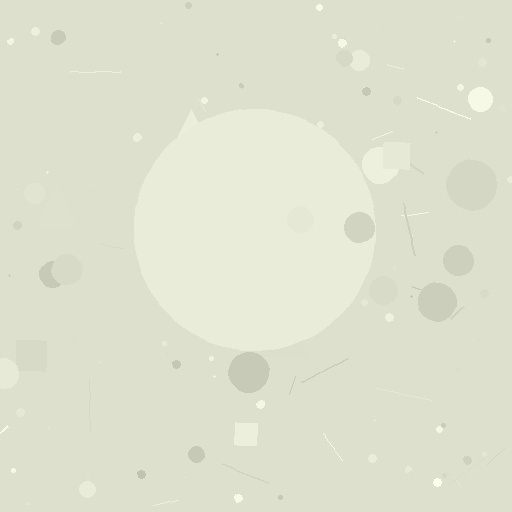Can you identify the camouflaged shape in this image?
The camouflaged shape is a circle.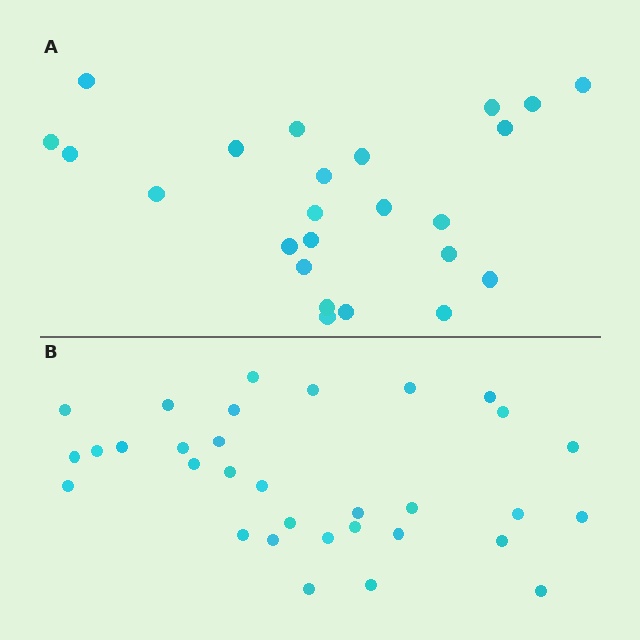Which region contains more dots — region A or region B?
Region B (the bottom region) has more dots.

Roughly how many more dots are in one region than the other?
Region B has roughly 8 or so more dots than region A.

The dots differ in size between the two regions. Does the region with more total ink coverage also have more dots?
No. Region A has more total ink coverage because its dots are larger, but region B actually contains more individual dots. Total area can be misleading — the number of items is what matters here.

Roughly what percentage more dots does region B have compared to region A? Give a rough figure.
About 35% more.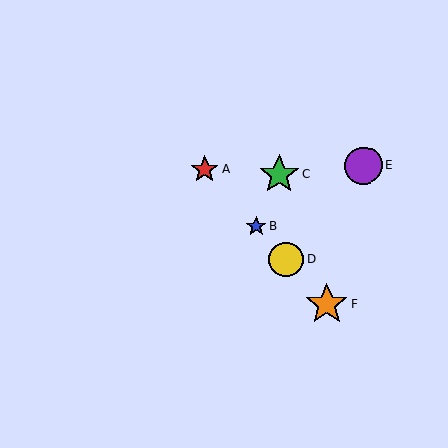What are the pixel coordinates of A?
Object A is at (204, 169).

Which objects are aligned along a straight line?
Objects A, B, D, F are aligned along a straight line.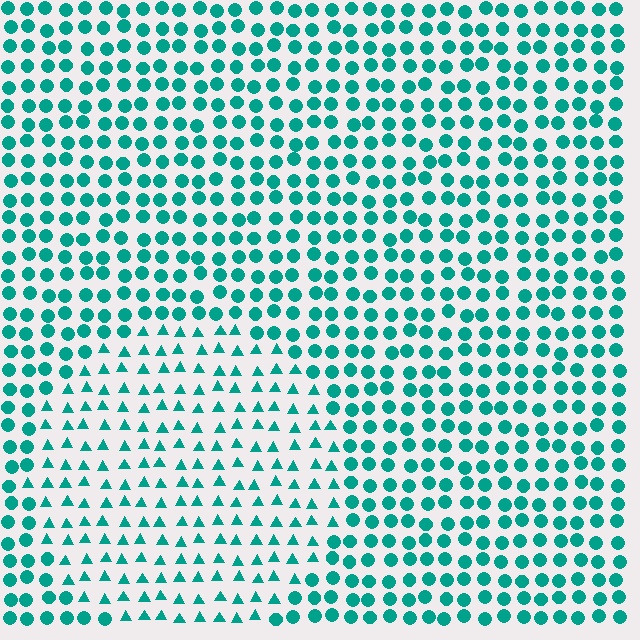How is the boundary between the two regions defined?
The boundary is defined by a change in element shape: triangles inside vs. circles outside. All elements share the same color and spacing.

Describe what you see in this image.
The image is filled with small teal elements arranged in a uniform grid. A circle-shaped region contains triangles, while the surrounding area contains circles. The boundary is defined purely by the change in element shape.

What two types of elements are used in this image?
The image uses triangles inside the circle region and circles outside it.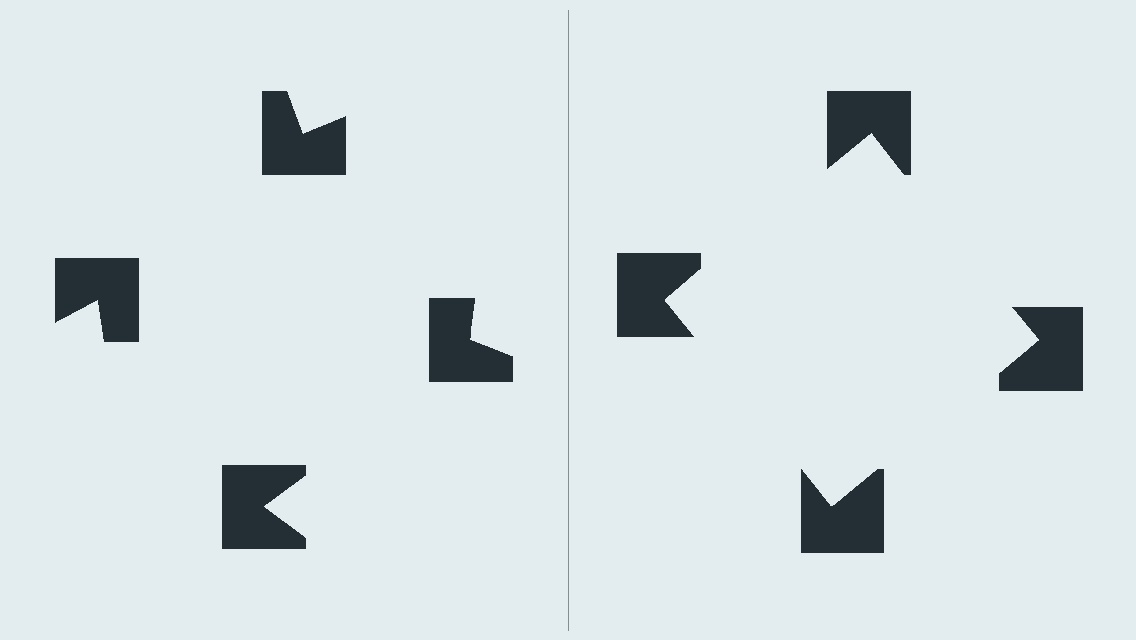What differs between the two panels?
The notched squares are positioned identically on both sides; only the wedge orientations differ. On the right they align to a square; on the left they are misaligned.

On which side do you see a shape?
An illusory square appears on the right side. On the left side the wedge cuts are rotated, so no coherent shape forms.